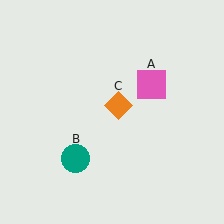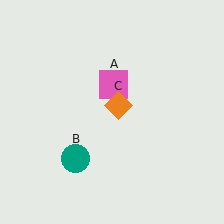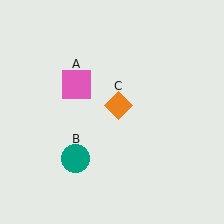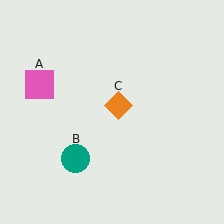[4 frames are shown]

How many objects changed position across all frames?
1 object changed position: pink square (object A).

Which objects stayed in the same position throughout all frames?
Teal circle (object B) and orange diamond (object C) remained stationary.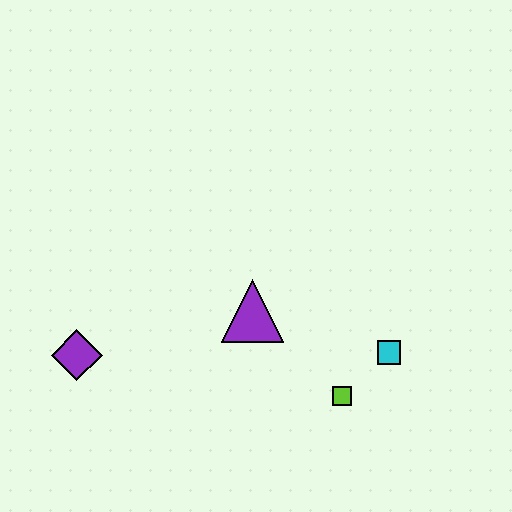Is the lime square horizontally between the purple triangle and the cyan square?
Yes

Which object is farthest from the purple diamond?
The cyan square is farthest from the purple diamond.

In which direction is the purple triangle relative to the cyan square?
The purple triangle is to the left of the cyan square.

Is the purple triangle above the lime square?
Yes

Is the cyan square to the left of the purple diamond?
No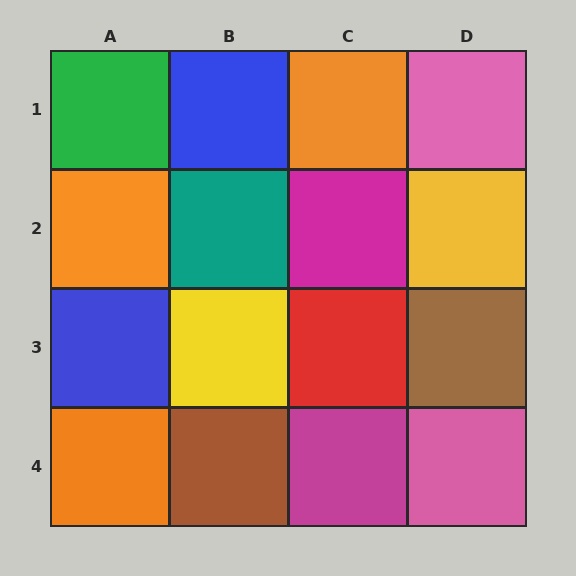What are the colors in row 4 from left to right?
Orange, brown, magenta, pink.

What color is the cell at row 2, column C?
Magenta.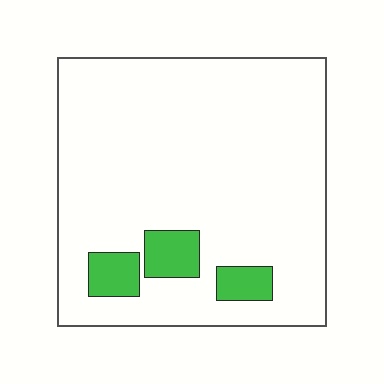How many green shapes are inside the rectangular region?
3.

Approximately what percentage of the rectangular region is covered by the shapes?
Approximately 10%.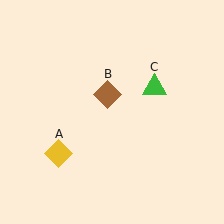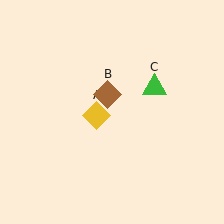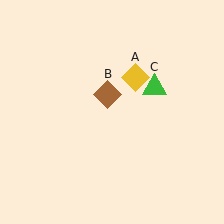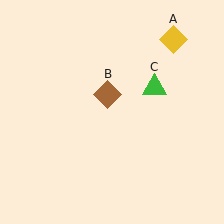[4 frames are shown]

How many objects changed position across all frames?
1 object changed position: yellow diamond (object A).